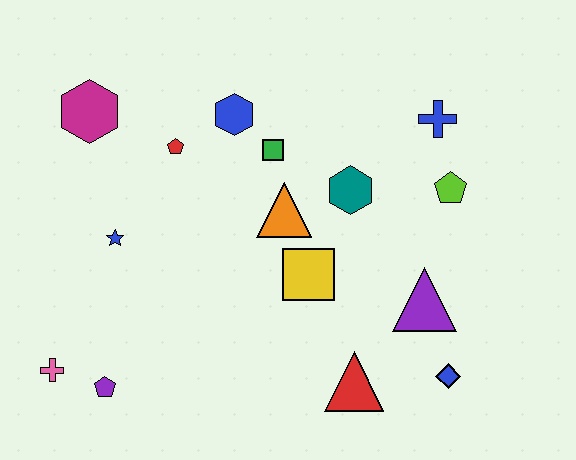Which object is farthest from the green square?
The pink cross is farthest from the green square.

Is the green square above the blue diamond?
Yes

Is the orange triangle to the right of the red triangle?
No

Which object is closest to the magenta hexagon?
The red pentagon is closest to the magenta hexagon.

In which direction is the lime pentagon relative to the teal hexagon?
The lime pentagon is to the right of the teal hexagon.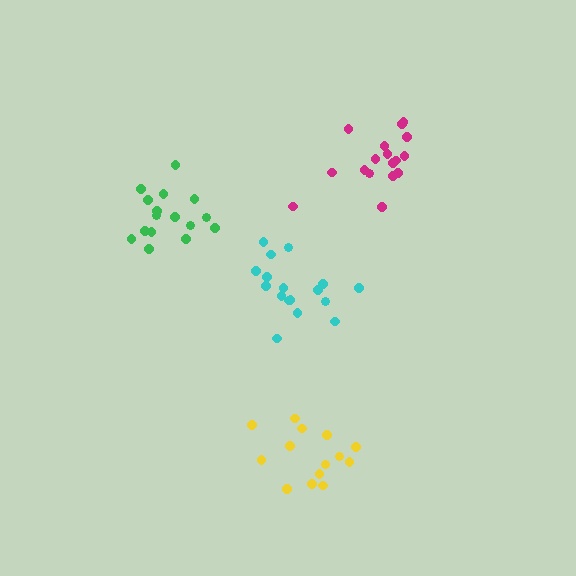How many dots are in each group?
Group 1: 17 dots, Group 2: 17 dots, Group 3: 14 dots, Group 4: 16 dots (64 total).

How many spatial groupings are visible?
There are 4 spatial groupings.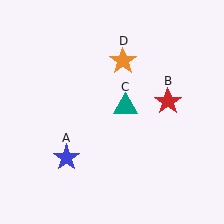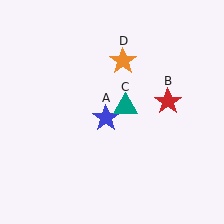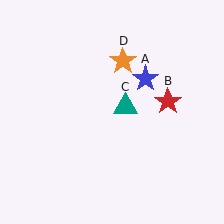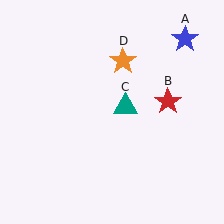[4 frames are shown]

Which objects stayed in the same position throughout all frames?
Red star (object B) and teal triangle (object C) and orange star (object D) remained stationary.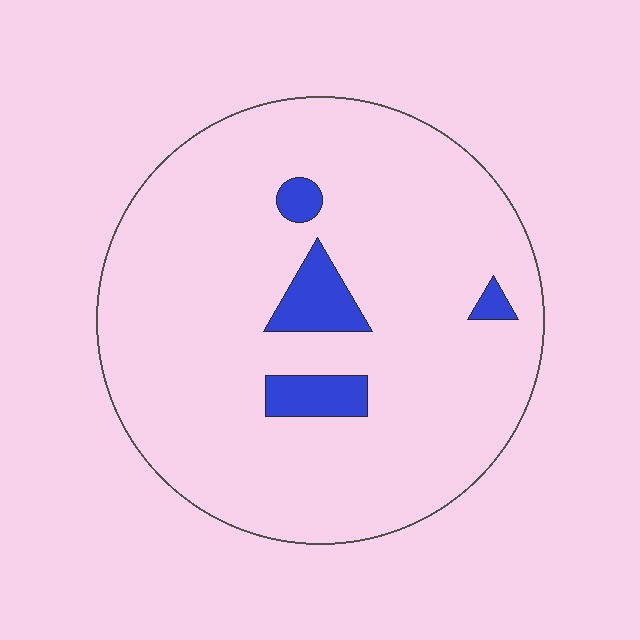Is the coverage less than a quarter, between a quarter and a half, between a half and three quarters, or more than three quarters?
Less than a quarter.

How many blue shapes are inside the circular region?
4.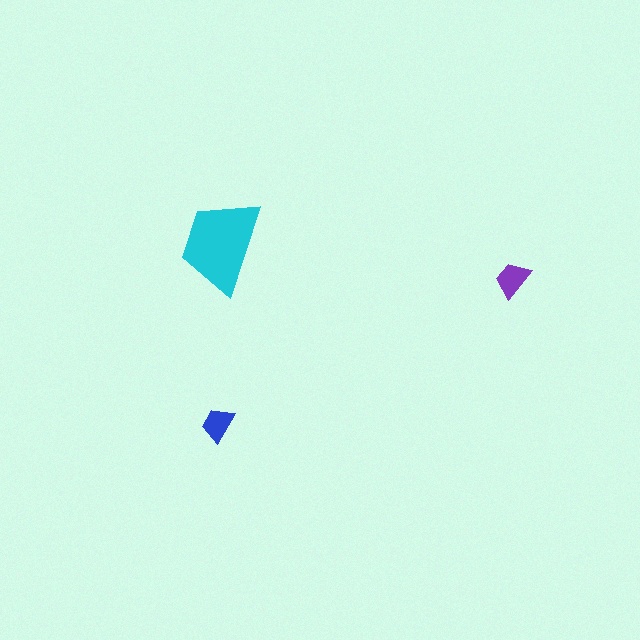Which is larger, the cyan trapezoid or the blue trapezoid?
The cyan one.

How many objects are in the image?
There are 3 objects in the image.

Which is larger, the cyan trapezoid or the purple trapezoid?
The cyan one.